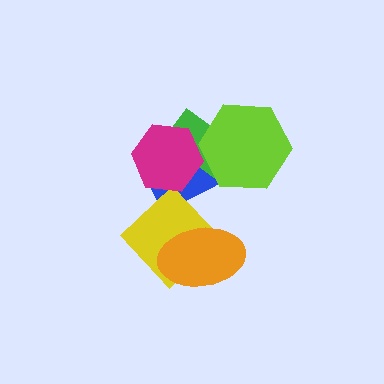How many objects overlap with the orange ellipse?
1 object overlaps with the orange ellipse.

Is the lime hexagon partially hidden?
No, no other shape covers it.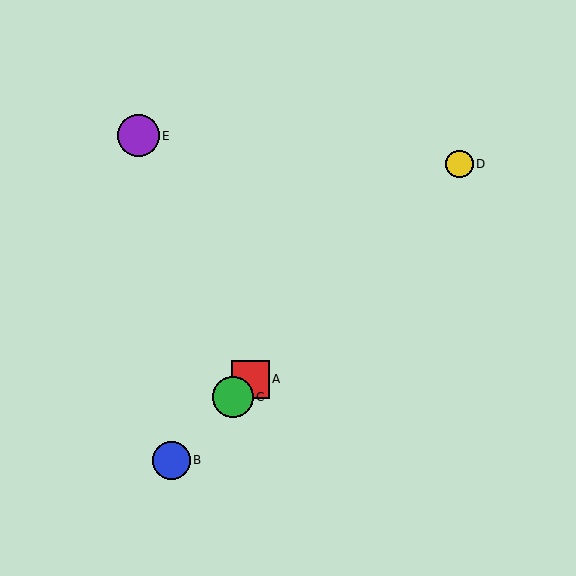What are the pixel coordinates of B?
Object B is at (172, 460).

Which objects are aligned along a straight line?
Objects A, B, C, D are aligned along a straight line.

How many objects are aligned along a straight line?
4 objects (A, B, C, D) are aligned along a straight line.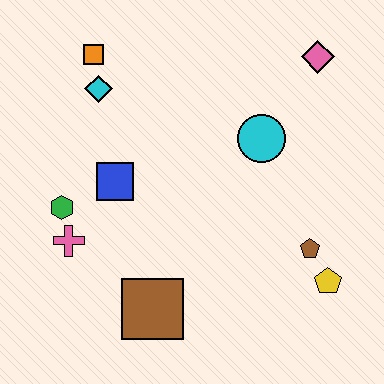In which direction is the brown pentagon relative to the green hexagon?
The brown pentagon is to the right of the green hexagon.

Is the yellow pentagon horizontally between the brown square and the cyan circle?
No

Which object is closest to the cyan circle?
The pink diamond is closest to the cyan circle.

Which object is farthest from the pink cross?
The pink diamond is farthest from the pink cross.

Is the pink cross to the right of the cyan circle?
No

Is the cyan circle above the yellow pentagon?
Yes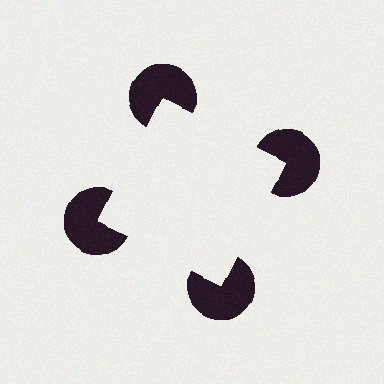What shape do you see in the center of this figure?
An illusory square — its edges are inferred from the aligned wedge cuts in the pac-man discs, not physically drawn.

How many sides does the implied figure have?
4 sides.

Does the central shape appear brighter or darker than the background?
It typically appears slightly brighter than the background, even though no actual brightness change is drawn.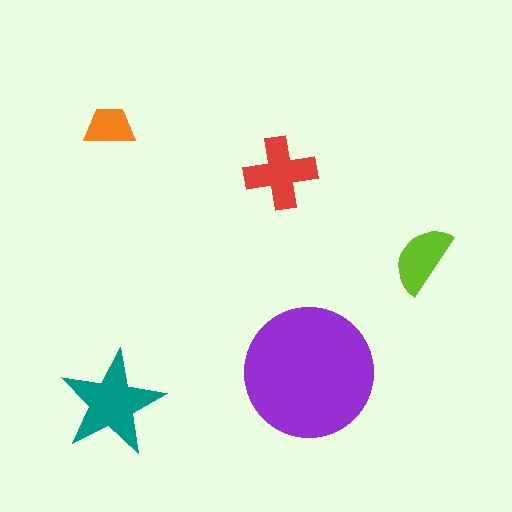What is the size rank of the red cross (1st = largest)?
3rd.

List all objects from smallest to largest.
The orange trapezoid, the lime semicircle, the red cross, the teal star, the purple circle.